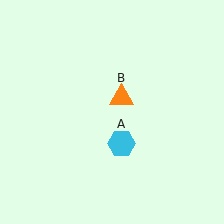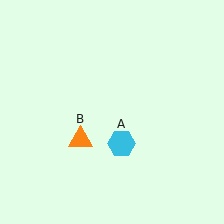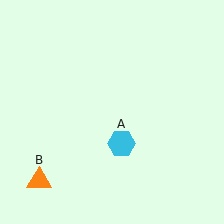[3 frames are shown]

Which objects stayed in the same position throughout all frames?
Cyan hexagon (object A) remained stationary.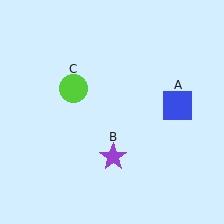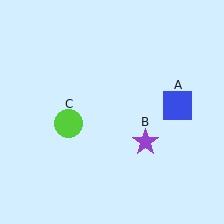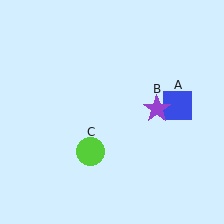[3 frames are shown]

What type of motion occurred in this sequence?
The purple star (object B), lime circle (object C) rotated counterclockwise around the center of the scene.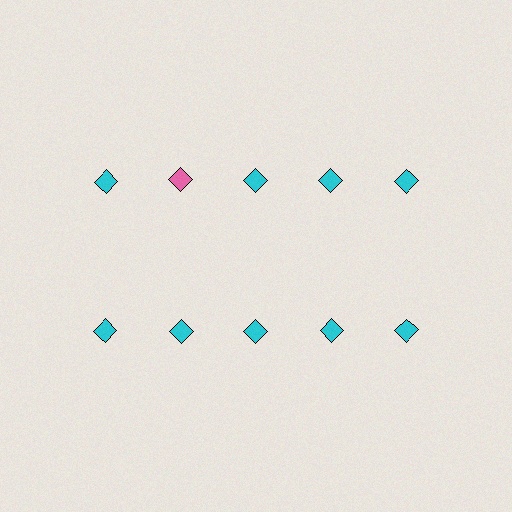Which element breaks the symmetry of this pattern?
The pink diamond in the top row, second from left column breaks the symmetry. All other shapes are cyan diamonds.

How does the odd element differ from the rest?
It has a different color: pink instead of cyan.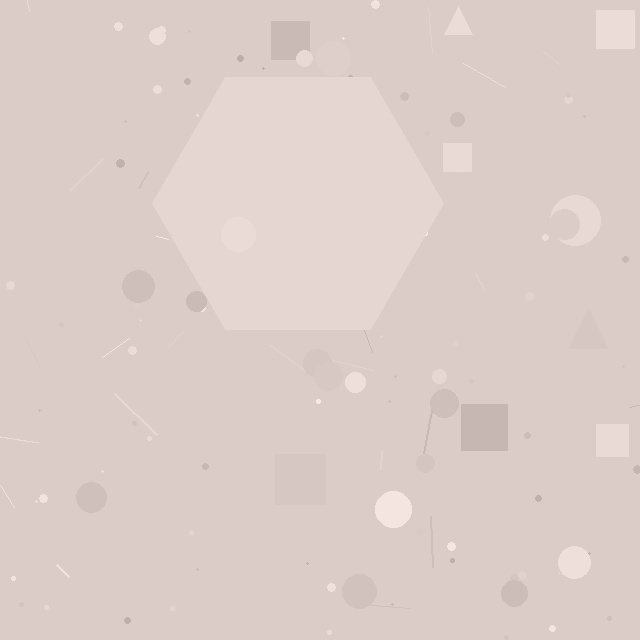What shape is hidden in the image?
A hexagon is hidden in the image.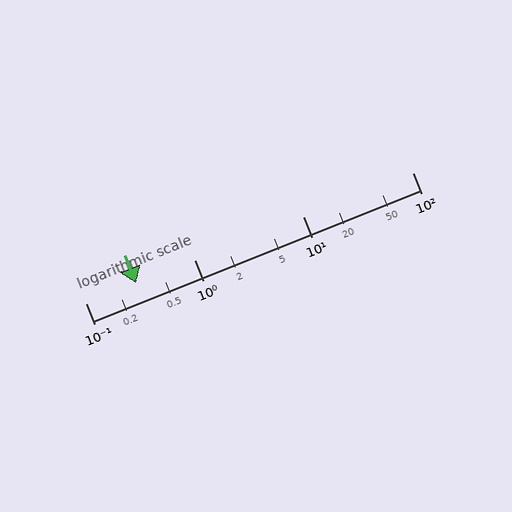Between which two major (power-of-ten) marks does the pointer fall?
The pointer is between 0.1 and 1.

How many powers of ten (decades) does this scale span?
The scale spans 3 decades, from 0.1 to 100.